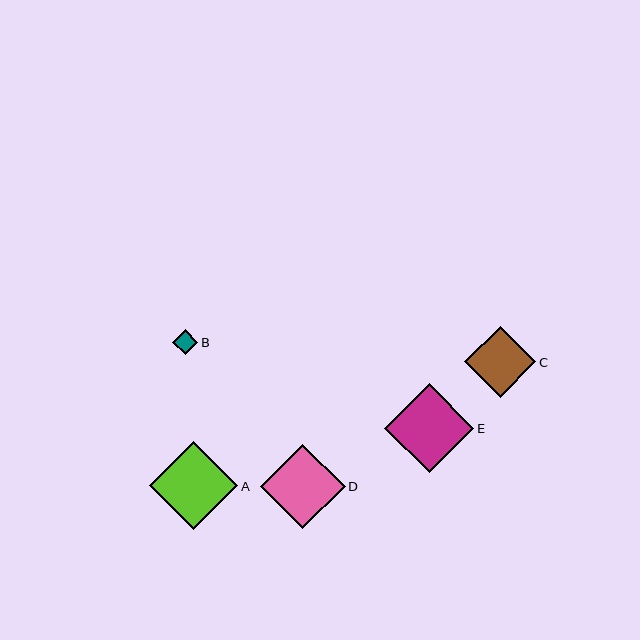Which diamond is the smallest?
Diamond B is the smallest with a size of approximately 25 pixels.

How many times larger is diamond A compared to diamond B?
Diamond A is approximately 3.5 times the size of diamond B.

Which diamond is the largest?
Diamond E is the largest with a size of approximately 89 pixels.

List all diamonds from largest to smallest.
From largest to smallest: E, A, D, C, B.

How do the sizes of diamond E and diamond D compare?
Diamond E and diamond D are approximately the same size.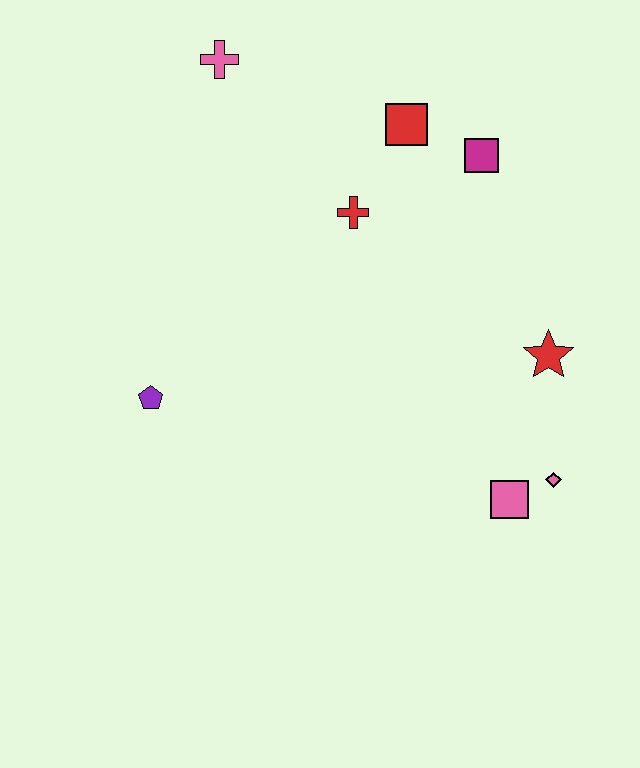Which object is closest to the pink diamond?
The pink square is closest to the pink diamond.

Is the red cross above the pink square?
Yes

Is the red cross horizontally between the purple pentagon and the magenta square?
Yes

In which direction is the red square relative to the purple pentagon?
The red square is above the purple pentagon.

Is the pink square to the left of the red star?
Yes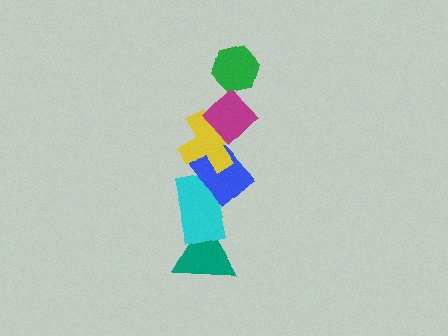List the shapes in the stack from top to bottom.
From top to bottom: the green hexagon, the magenta diamond, the yellow cross, the blue rectangle, the cyan rectangle, the teal triangle.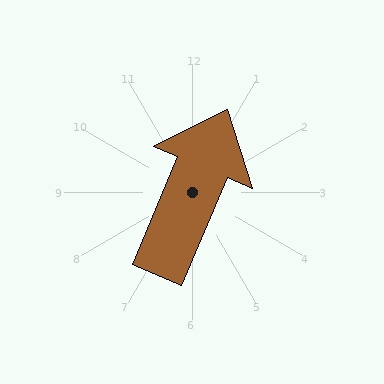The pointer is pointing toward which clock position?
Roughly 1 o'clock.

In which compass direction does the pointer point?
Northeast.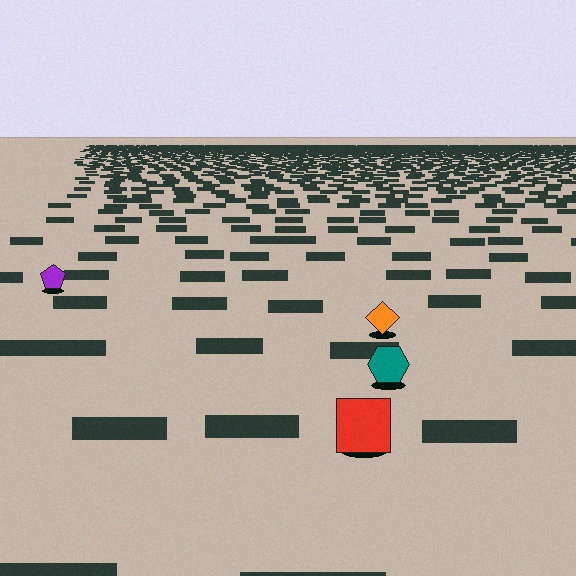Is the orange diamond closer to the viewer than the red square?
No. The red square is closer — you can tell from the texture gradient: the ground texture is coarser near it.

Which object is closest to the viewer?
The red square is closest. The texture marks near it are larger and more spread out.